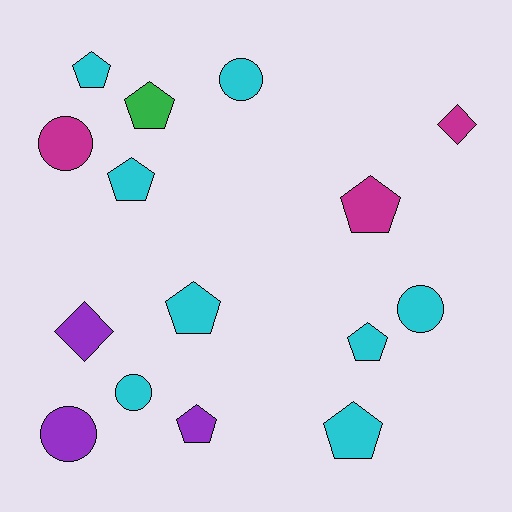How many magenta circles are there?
There is 1 magenta circle.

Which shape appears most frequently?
Pentagon, with 8 objects.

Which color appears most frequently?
Cyan, with 8 objects.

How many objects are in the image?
There are 15 objects.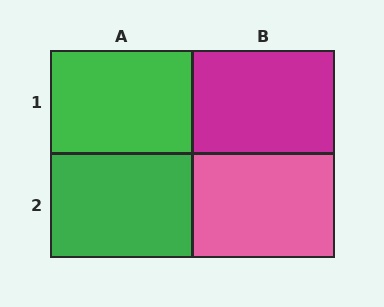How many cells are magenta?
1 cell is magenta.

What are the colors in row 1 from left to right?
Green, magenta.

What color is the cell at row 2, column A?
Green.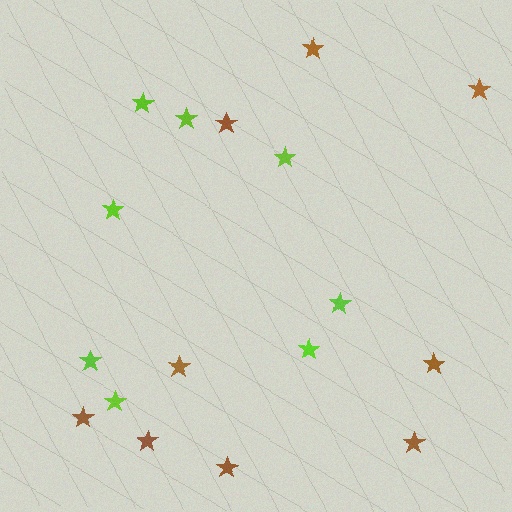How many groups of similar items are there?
There are 2 groups: one group of brown stars (9) and one group of lime stars (8).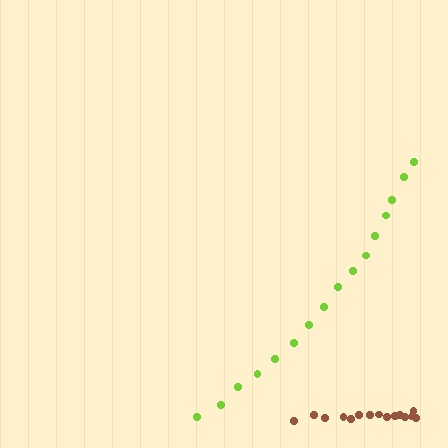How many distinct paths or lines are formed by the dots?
There are 2 distinct paths.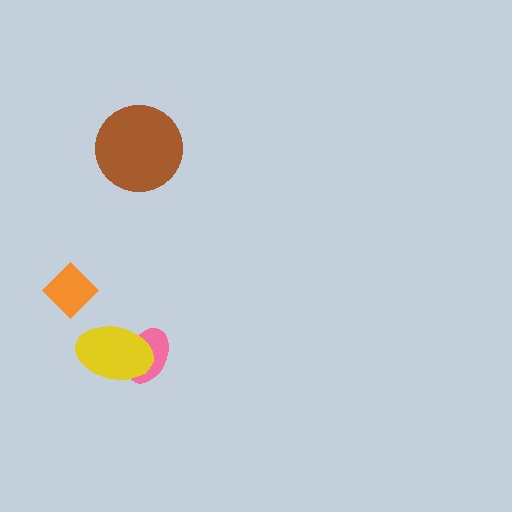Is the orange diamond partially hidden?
No, no other shape covers it.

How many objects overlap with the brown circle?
0 objects overlap with the brown circle.